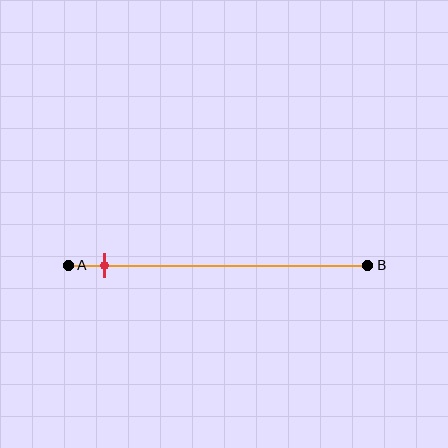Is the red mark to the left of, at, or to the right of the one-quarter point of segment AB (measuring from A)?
The red mark is to the left of the one-quarter point of segment AB.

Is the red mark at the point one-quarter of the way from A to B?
No, the mark is at about 10% from A, not at the 25% one-quarter point.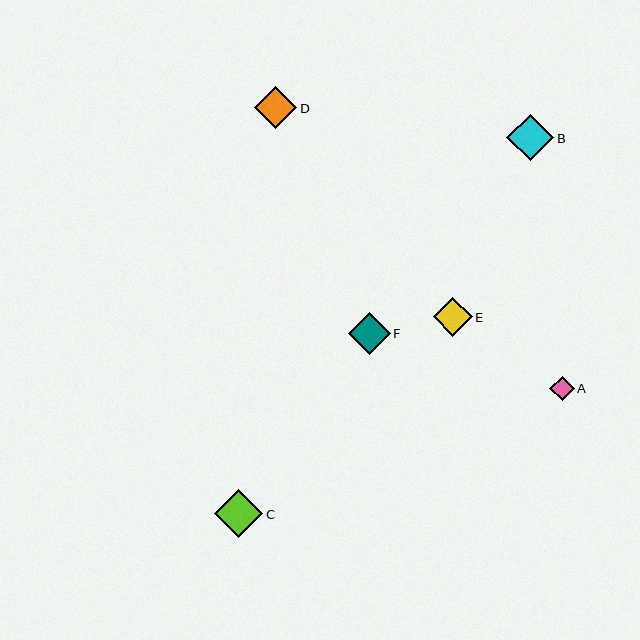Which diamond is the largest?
Diamond C is the largest with a size of approximately 48 pixels.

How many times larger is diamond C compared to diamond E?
Diamond C is approximately 1.2 times the size of diamond E.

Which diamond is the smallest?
Diamond A is the smallest with a size of approximately 24 pixels.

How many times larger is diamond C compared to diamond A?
Diamond C is approximately 2.0 times the size of diamond A.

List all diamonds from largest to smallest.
From largest to smallest: C, B, D, F, E, A.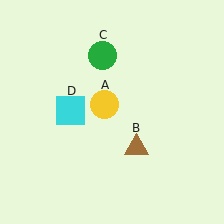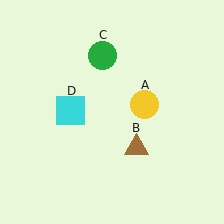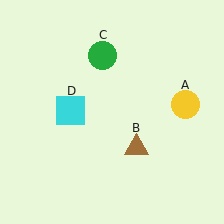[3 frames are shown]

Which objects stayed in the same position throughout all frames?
Brown triangle (object B) and green circle (object C) and cyan square (object D) remained stationary.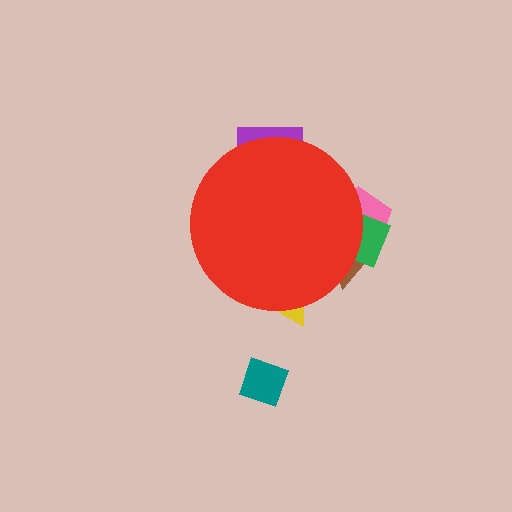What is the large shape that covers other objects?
A red circle.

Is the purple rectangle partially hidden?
Yes, the purple rectangle is partially hidden behind the red circle.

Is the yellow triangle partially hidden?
Yes, the yellow triangle is partially hidden behind the red circle.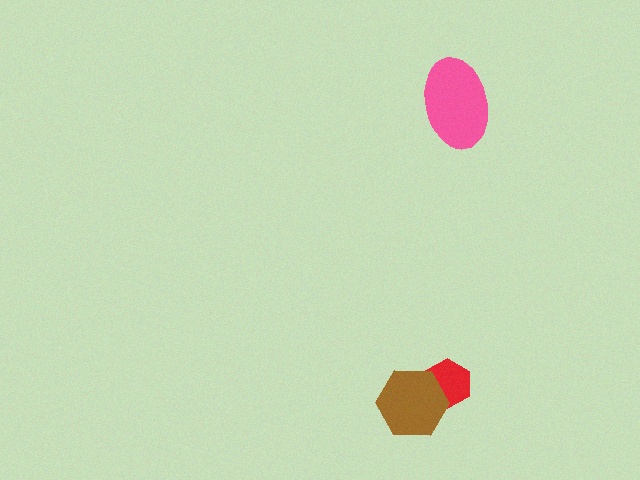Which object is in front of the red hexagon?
The brown hexagon is in front of the red hexagon.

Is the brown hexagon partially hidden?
No, no other shape covers it.